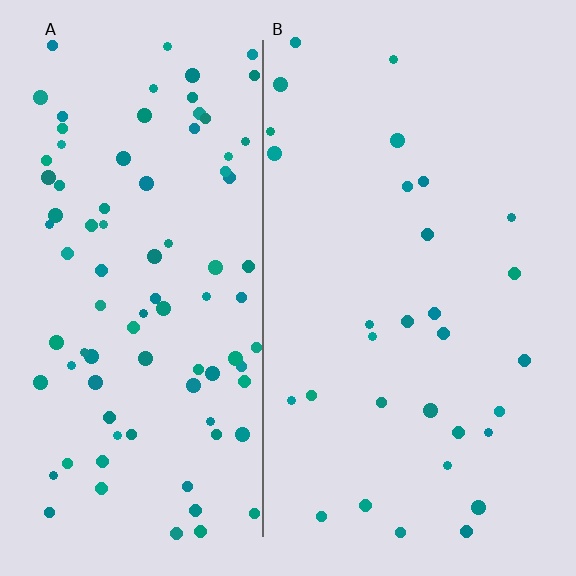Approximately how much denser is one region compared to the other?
Approximately 3.0× — region A over region B.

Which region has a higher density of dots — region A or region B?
A (the left).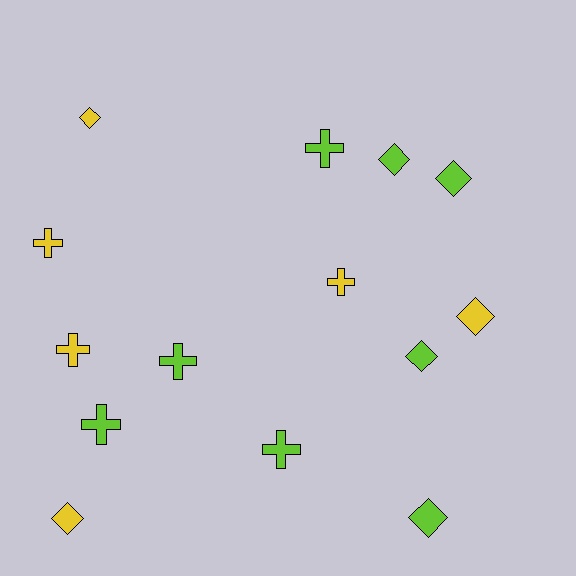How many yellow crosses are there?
There are 3 yellow crosses.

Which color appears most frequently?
Lime, with 8 objects.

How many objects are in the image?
There are 14 objects.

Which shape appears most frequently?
Cross, with 7 objects.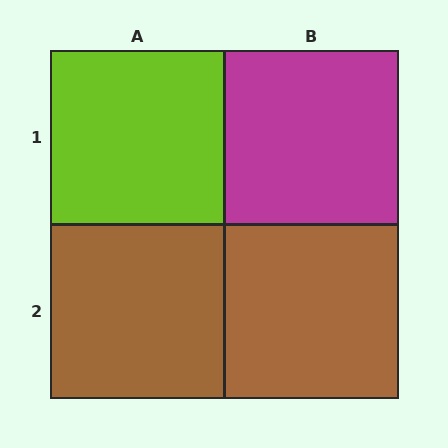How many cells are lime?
1 cell is lime.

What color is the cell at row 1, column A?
Lime.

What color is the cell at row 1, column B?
Magenta.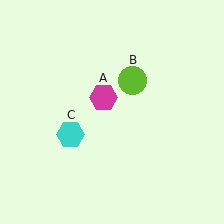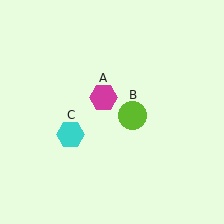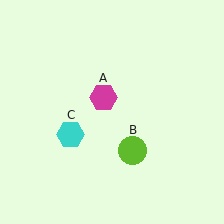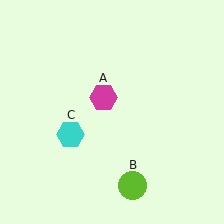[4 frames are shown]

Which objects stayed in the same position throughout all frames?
Magenta hexagon (object A) and cyan hexagon (object C) remained stationary.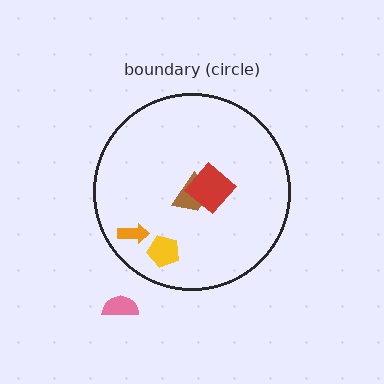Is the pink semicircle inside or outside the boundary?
Outside.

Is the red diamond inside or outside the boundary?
Inside.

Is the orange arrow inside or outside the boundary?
Inside.